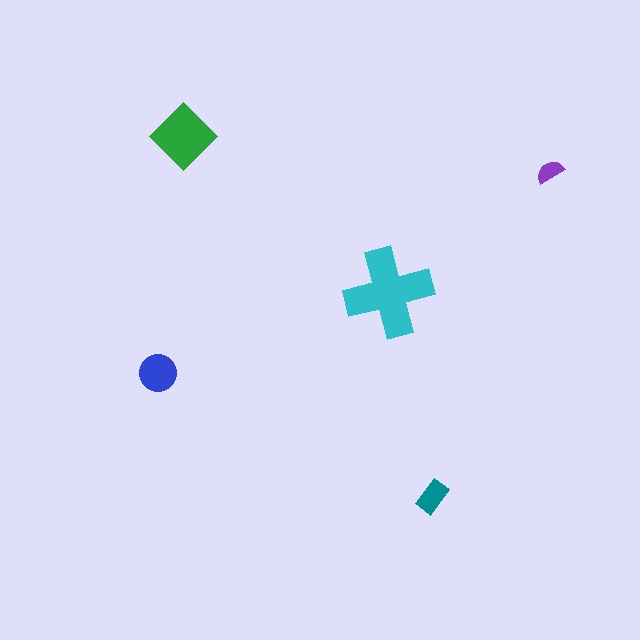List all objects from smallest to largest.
The purple semicircle, the teal rectangle, the blue circle, the green diamond, the cyan cross.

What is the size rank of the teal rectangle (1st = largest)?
4th.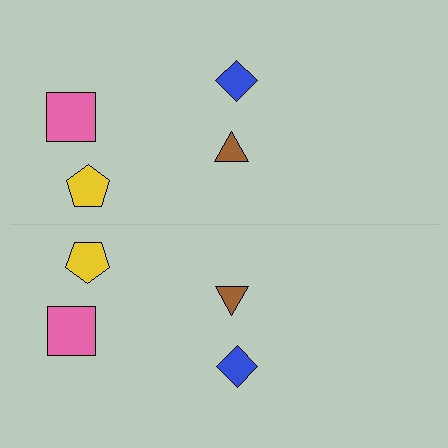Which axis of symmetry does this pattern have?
The pattern has a horizontal axis of symmetry running through the center of the image.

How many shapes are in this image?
There are 8 shapes in this image.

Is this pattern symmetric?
Yes, this pattern has bilateral (reflection) symmetry.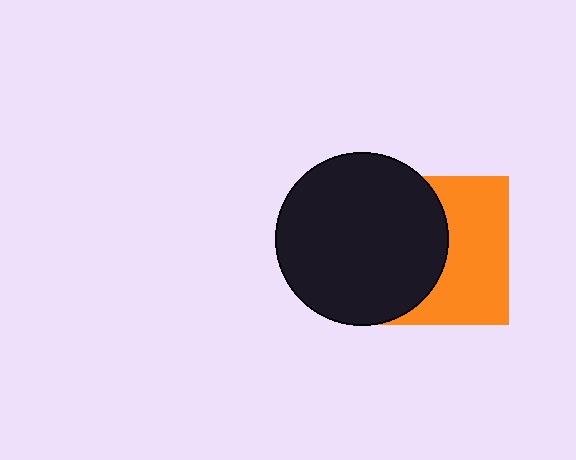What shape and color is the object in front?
The object in front is a black circle.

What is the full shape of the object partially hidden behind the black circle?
The partially hidden object is an orange square.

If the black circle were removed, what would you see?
You would see the complete orange square.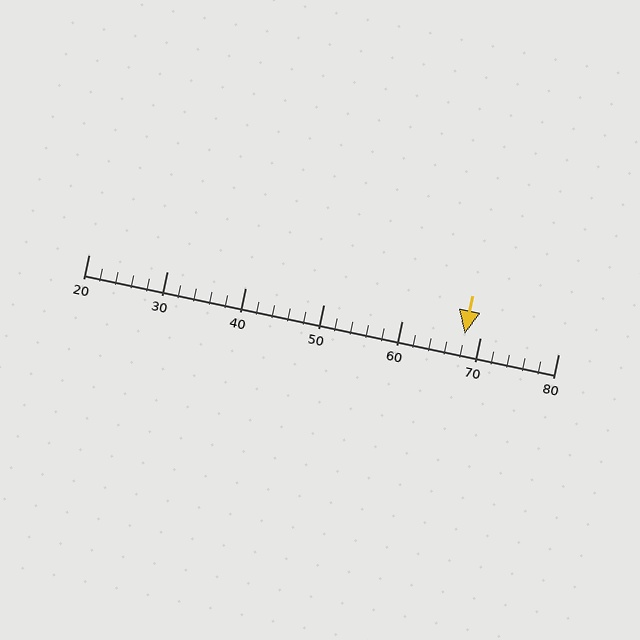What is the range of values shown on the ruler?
The ruler shows values from 20 to 80.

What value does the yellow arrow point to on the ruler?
The yellow arrow points to approximately 68.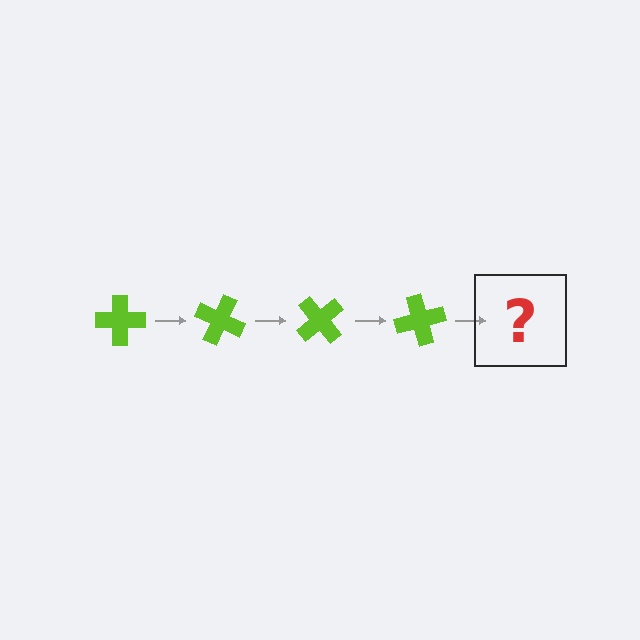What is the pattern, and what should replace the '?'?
The pattern is that the cross rotates 25 degrees each step. The '?' should be a lime cross rotated 100 degrees.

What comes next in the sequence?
The next element should be a lime cross rotated 100 degrees.